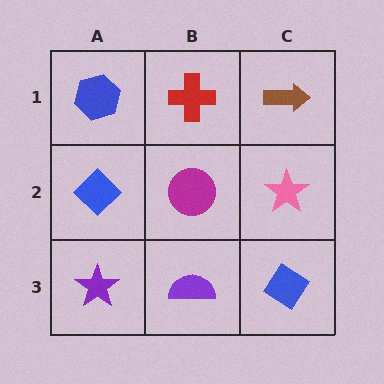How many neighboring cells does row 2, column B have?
4.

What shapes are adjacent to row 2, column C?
A brown arrow (row 1, column C), a blue diamond (row 3, column C), a magenta circle (row 2, column B).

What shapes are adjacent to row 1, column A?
A blue diamond (row 2, column A), a red cross (row 1, column B).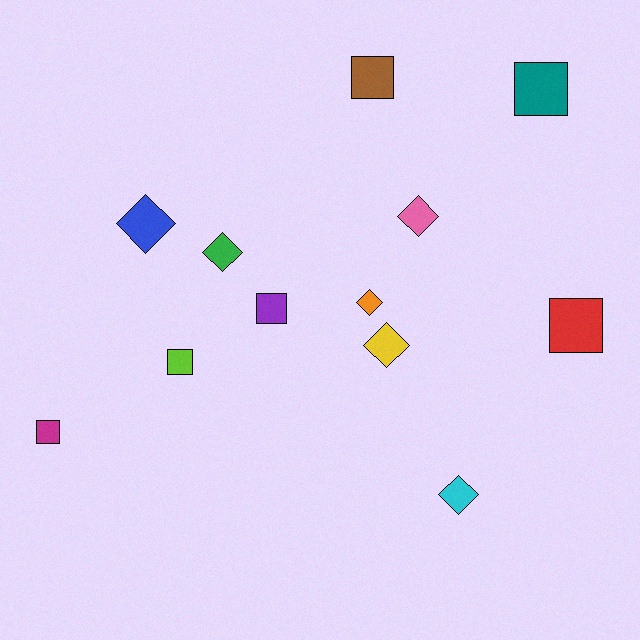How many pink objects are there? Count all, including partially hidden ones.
There is 1 pink object.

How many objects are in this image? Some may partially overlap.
There are 12 objects.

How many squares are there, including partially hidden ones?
There are 6 squares.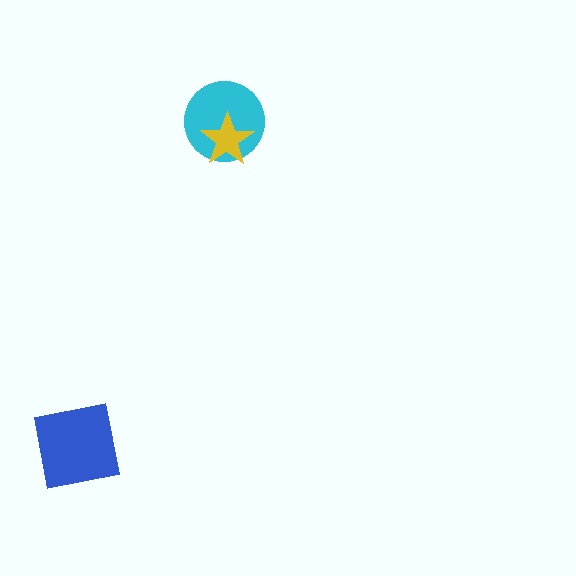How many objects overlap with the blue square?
0 objects overlap with the blue square.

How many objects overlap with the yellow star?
1 object overlaps with the yellow star.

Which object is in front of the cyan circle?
The yellow star is in front of the cyan circle.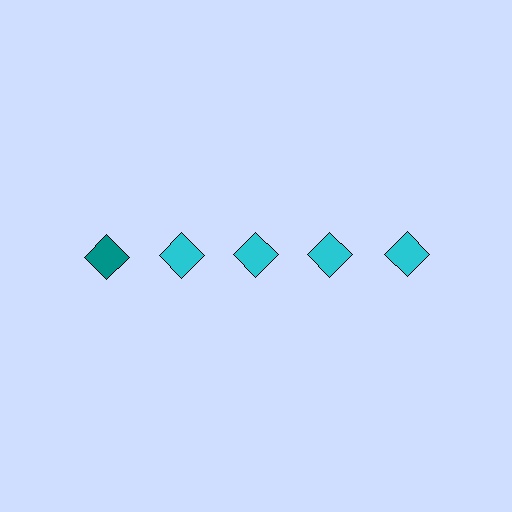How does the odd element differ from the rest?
It has a different color: teal instead of cyan.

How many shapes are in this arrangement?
There are 5 shapes arranged in a grid pattern.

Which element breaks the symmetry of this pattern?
The teal diamond in the top row, leftmost column breaks the symmetry. All other shapes are cyan diamonds.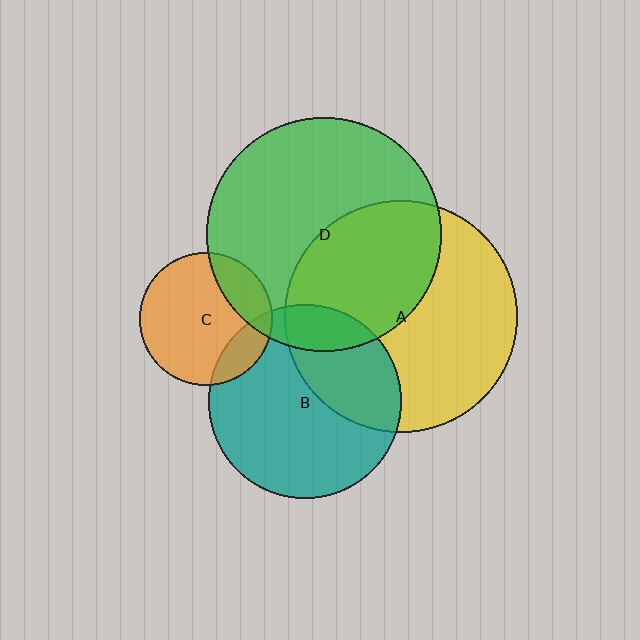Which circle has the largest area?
Circle D (green).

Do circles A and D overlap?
Yes.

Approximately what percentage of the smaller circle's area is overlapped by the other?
Approximately 40%.